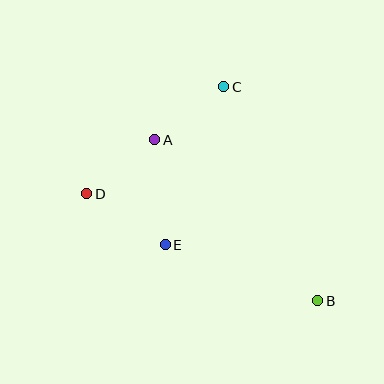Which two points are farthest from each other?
Points B and D are farthest from each other.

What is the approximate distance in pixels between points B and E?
The distance between B and E is approximately 162 pixels.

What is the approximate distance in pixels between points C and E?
The distance between C and E is approximately 168 pixels.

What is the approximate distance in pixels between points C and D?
The distance between C and D is approximately 174 pixels.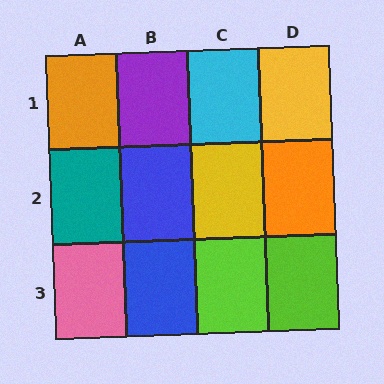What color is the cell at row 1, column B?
Purple.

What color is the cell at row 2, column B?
Blue.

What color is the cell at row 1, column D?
Yellow.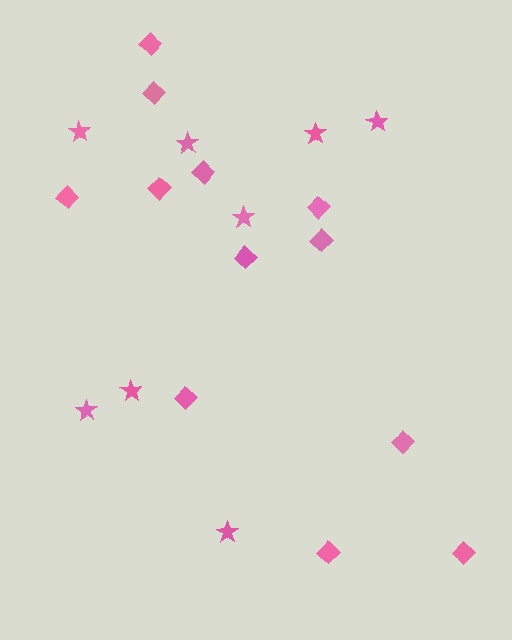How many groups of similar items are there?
There are 2 groups: one group of stars (8) and one group of diamonds (12).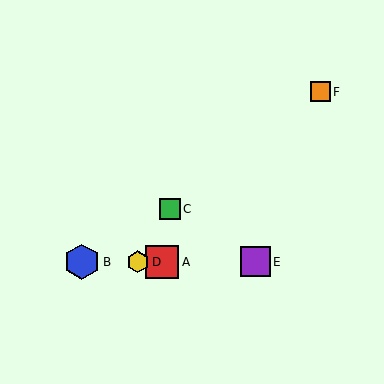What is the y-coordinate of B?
Object B is at y≈262.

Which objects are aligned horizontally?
Objects A, B, D, E are aligned horizontally.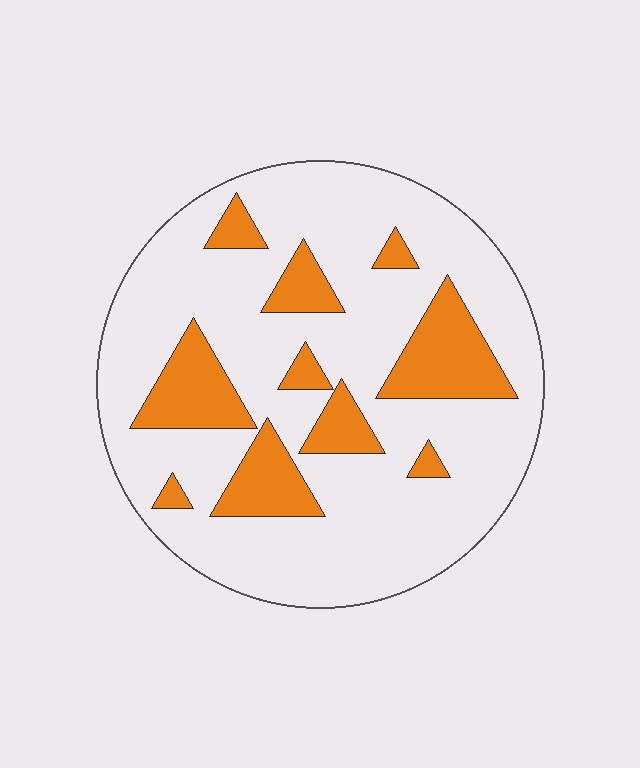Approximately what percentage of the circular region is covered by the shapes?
Approximately 20%.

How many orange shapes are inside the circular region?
10.